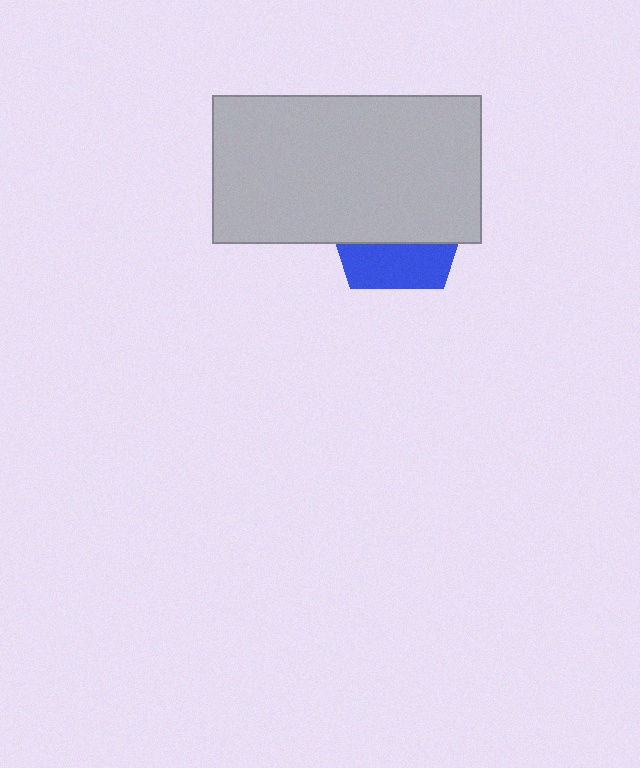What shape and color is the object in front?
The object in front is a light gray rectangle.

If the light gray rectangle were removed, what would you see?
You would see the complete blue pentagon.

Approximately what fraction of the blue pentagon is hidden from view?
Roughly 67% of the blue pentagon is hidden behind the light gray rectangle.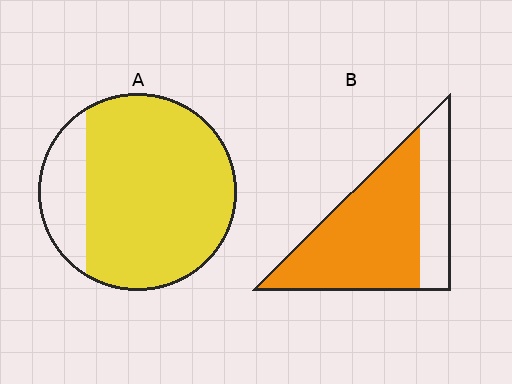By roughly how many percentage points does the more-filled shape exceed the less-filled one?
By roughly 10 percentage points (A over B).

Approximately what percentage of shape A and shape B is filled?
A is approximately 80% and B is approximately 70%.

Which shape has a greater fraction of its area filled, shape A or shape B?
Shape A.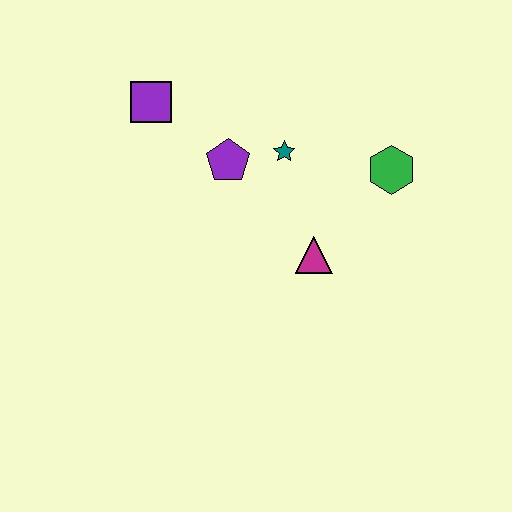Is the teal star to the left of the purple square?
No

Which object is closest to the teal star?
The purple pentagon is closest to the teal star.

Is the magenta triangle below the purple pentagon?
Yes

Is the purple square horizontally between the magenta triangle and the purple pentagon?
No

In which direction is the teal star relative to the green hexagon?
The teal star is to the left of the green hexagon.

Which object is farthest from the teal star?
The purple square is farthest from the teal star.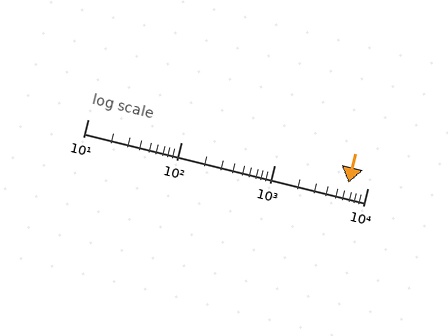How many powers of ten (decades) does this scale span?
The scale spans 3 decades, from 10 to 10000.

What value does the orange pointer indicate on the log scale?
The pointer indicates approximately 6200.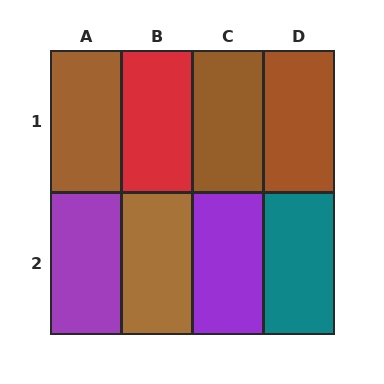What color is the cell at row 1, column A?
Brown.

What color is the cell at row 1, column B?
Red.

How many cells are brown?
4 cells are brown.